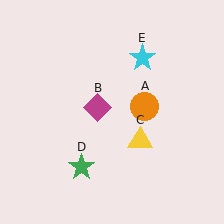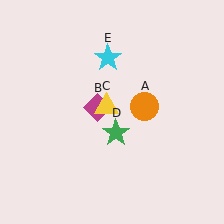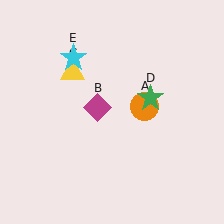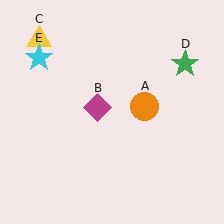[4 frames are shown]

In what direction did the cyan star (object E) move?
The cyan star (object E) moved left.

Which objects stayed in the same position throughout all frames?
Orange circle (object A) and magenta diamond (object B) remained stationary.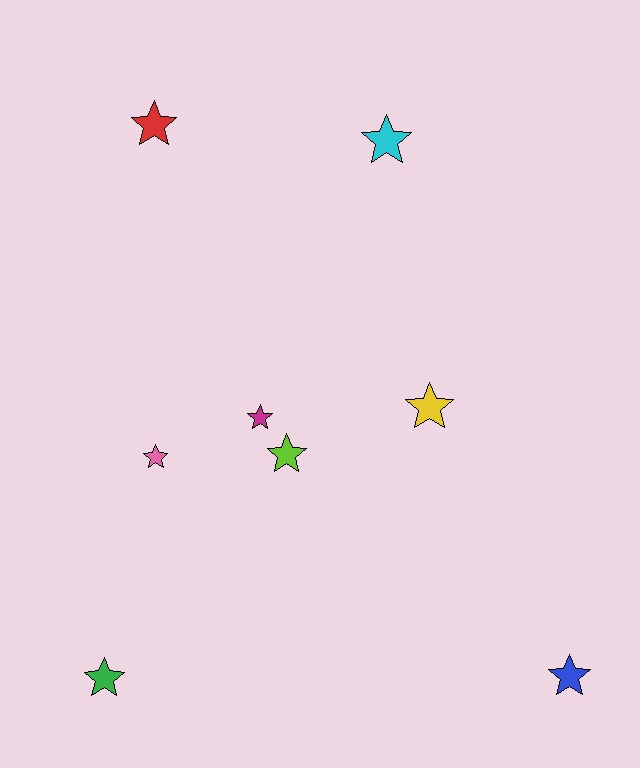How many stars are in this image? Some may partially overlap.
There are 8 stars.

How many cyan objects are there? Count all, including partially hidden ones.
There is 1 cyan object.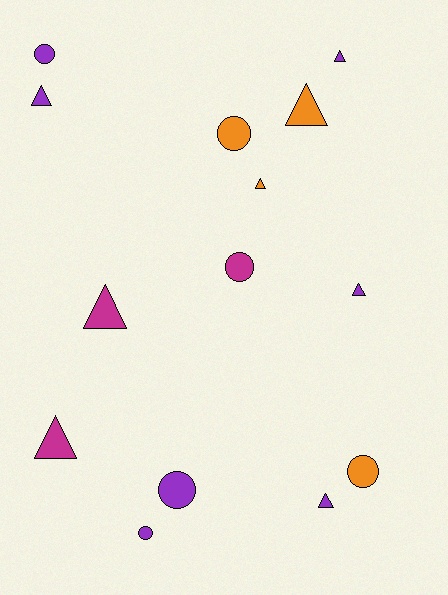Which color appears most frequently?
Purple, with 7 objects.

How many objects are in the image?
There are 14 objects.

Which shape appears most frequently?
Triangle, with 8 objects.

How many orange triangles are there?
There are 2 orange triangles.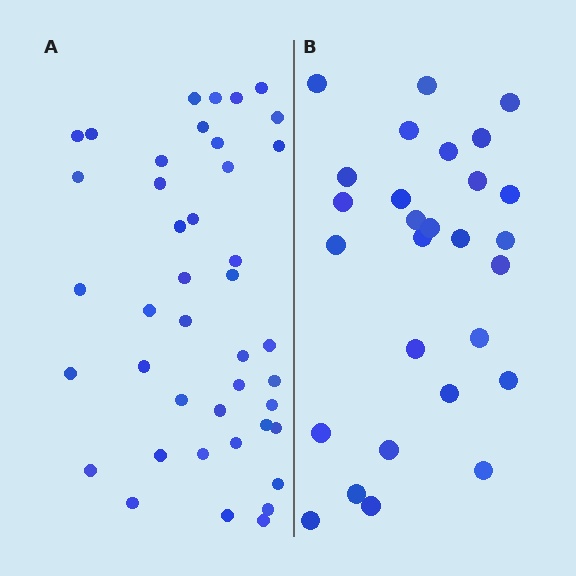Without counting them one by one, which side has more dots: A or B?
Region A (the left region) has more dots.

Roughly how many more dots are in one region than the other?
Region A has approximately 15 more dots than region B.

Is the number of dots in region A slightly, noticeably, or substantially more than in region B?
Region A has substantially more. The ratio is roughly 1.5 to 1.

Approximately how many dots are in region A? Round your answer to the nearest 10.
About 40 dots. (The exact count is 42, which rounds to 40.)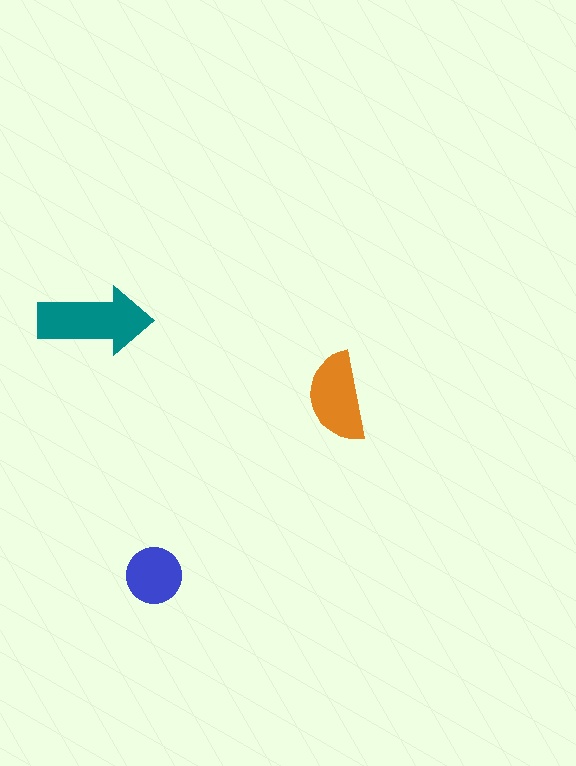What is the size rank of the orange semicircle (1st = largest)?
2nd.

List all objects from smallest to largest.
The blue circle, the orange semicircle, the teal arrow.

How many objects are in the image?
There are 3 objects in the image.